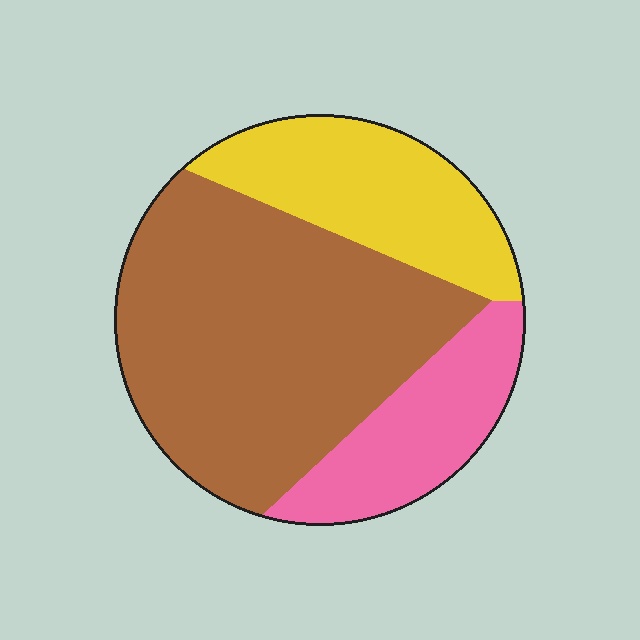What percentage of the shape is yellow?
Yellow takes up about one quarter (1/4) of the shape.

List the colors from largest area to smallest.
From largest to smallest: brown, yellow, pink.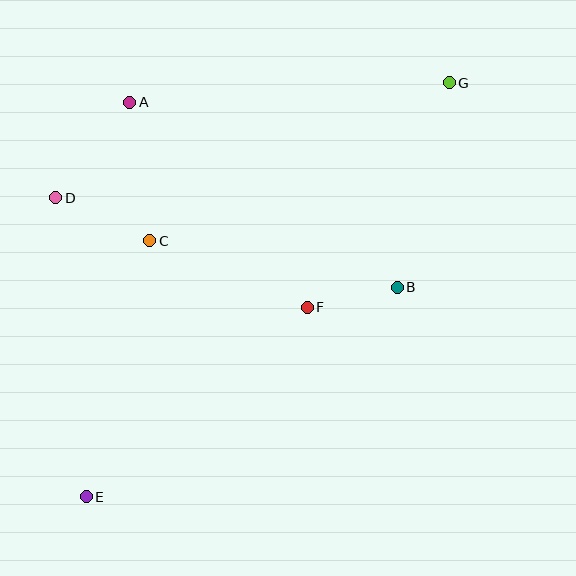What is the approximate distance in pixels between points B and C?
The distance between B and C is approximately 252 pixels.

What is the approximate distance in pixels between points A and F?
The distance between A and F is approximately 271 pixels.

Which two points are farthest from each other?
Points E and G are farthest from each other.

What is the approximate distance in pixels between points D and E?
The distance between D and E is approximately 301 pixels.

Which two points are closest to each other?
Points B and F are closest to each other.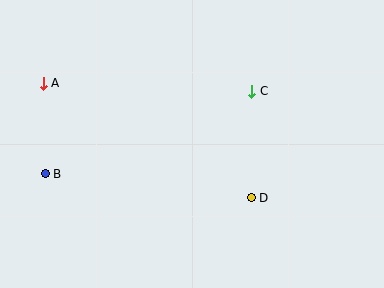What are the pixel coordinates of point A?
Point A is at (43, 83).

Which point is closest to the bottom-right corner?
Point D is closest to the bottom-right corner.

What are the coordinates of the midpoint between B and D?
The midpoint between B and D is at (148, 186).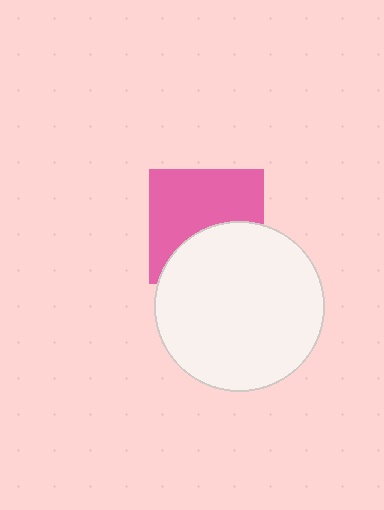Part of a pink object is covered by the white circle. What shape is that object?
It is a square.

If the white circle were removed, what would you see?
You would see the complete pink square.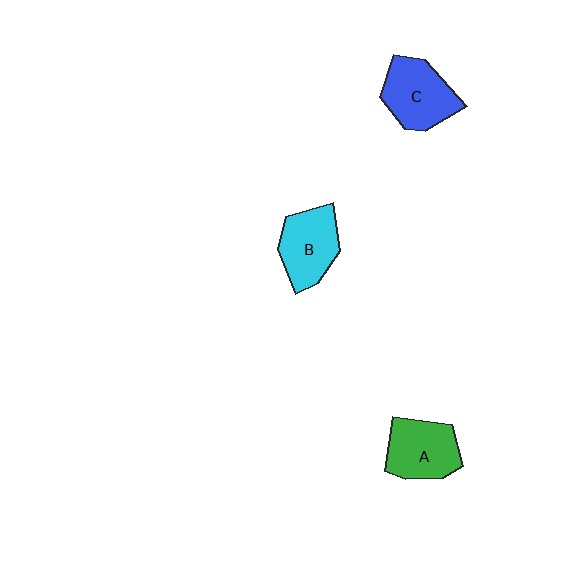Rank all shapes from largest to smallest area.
From largest to smallest: C (blue), A (green), B (cyan).